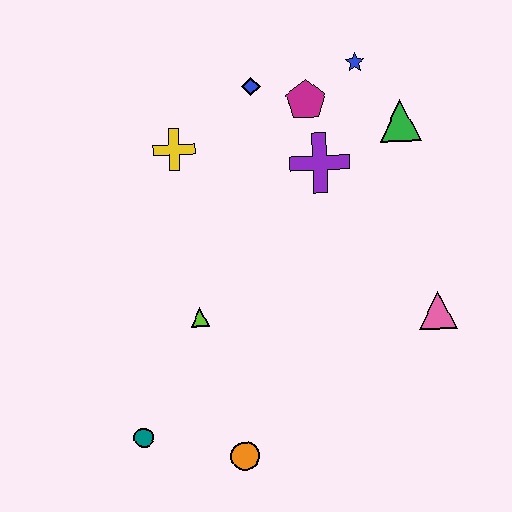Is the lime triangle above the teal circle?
Yes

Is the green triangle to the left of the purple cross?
No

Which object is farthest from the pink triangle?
The teal circle is farthest from the pink triangle.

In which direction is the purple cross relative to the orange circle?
The purple cross is above the orange circle.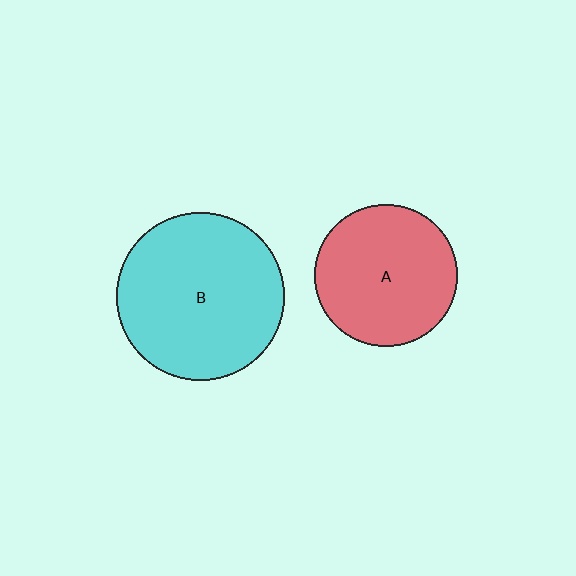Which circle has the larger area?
Circle B (cyan).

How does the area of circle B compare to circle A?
Approximately 1.4 times.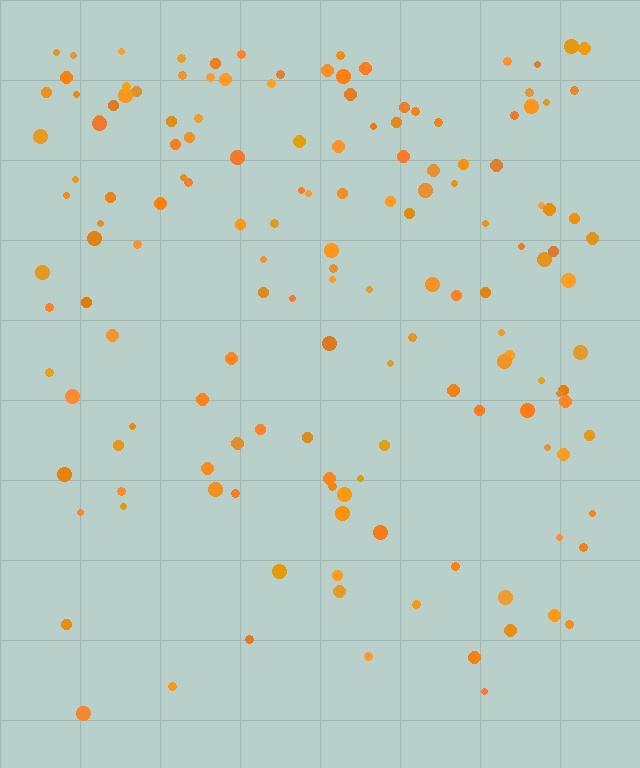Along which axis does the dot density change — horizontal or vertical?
Vertical.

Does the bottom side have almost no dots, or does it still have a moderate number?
Still a moderate number, just noticeably fewer than the top.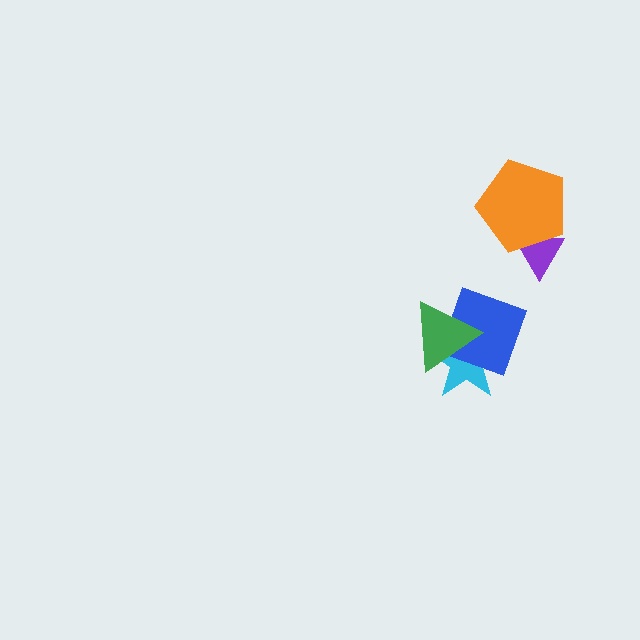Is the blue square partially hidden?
Yes, it is partially covered by another shape.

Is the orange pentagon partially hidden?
No, no other shape covers it.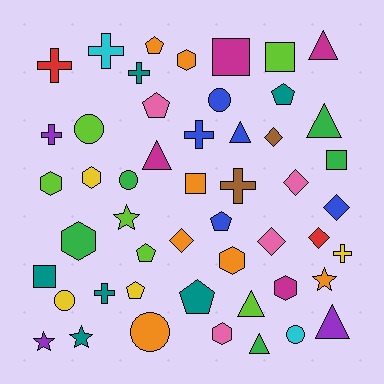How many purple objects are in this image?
There are 3 purple objects.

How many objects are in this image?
There are 50 objects.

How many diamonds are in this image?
There are 6 diamonds.